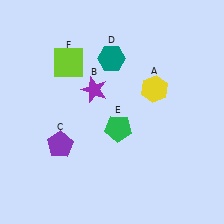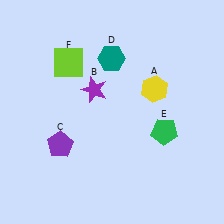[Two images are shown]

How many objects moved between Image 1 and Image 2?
1 object moved between the two images.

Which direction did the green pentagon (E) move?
The green pentagon (E) moved right.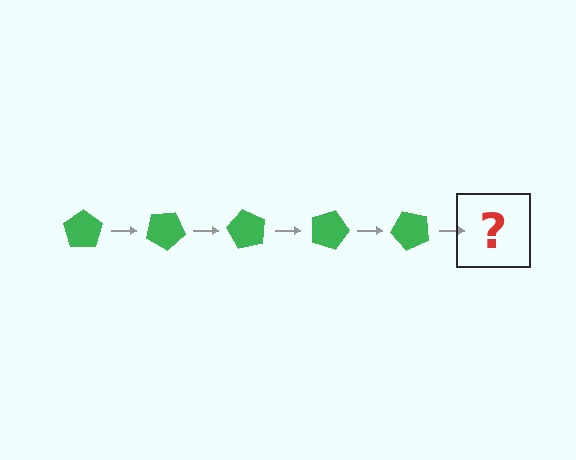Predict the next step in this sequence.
The next step is a green pentagon rotated 150 degrees.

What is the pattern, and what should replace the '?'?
The pattern is that the pentagon rotates 30 degrees each step. The '?' should be a green pentagon rotated 150 degrees.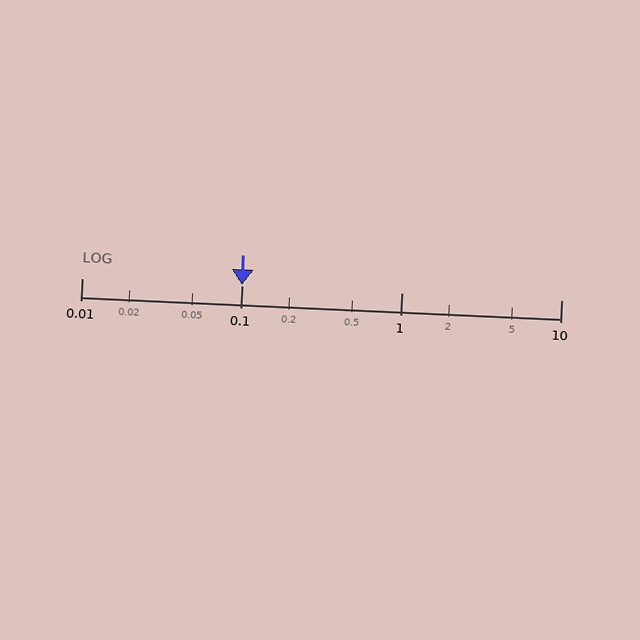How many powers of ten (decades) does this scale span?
The scale spans 3 decades, from 0.01 to 10.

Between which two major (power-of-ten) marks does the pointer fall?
The pointer is between 0.1 and 1.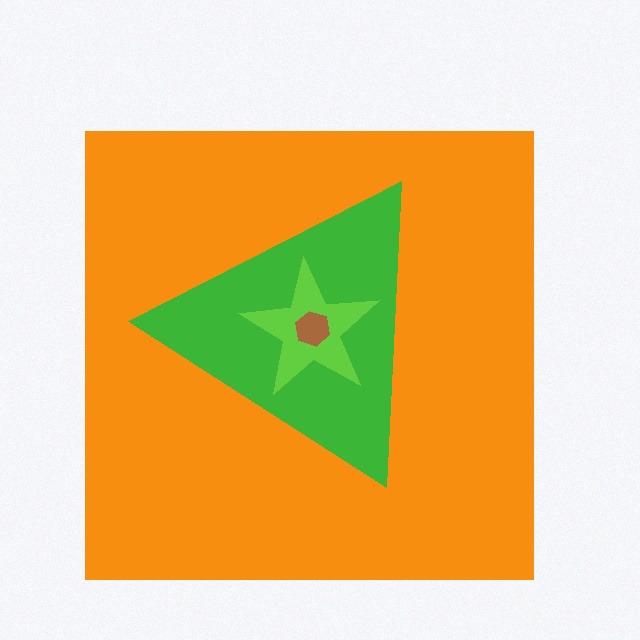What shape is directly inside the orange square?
The green triangle.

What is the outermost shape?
The orange square.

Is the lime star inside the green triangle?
Yes.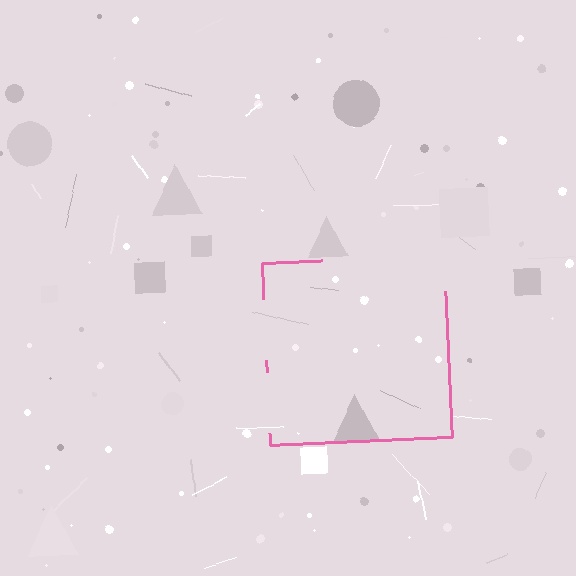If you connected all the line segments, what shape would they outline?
They would outline a square.